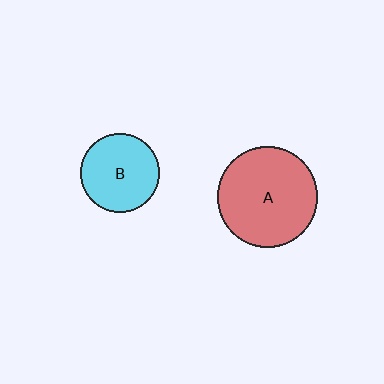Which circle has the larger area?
Circle A (red).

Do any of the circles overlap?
No, none of the circles overlap.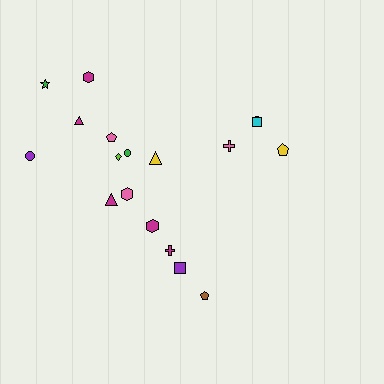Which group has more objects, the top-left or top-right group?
The top-left group.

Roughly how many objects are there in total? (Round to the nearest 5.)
Roughly 20 objects in total.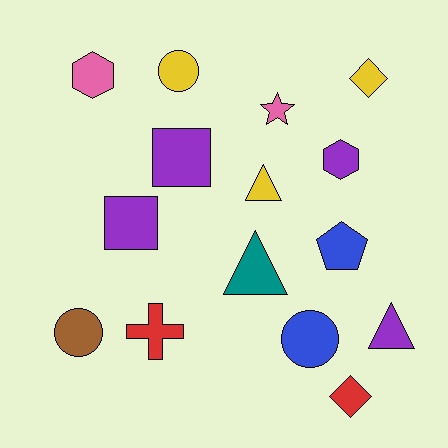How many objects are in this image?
There are 15 objects.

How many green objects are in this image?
There are no green objects.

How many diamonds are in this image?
There are 2 diamonds.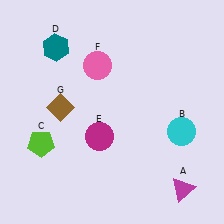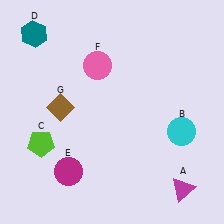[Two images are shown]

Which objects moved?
The objects that moved are: the teal hexagon (D), the magenta circle (E).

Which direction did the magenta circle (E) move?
The magenta circle (E) moved down.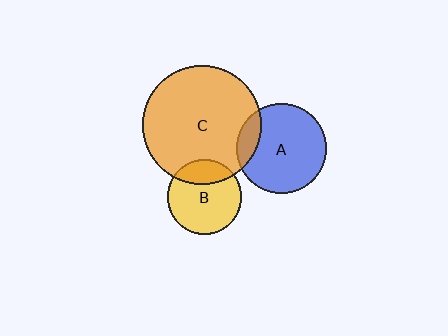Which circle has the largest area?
Circle C (orange).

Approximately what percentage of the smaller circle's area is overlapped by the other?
Approximately 25%.